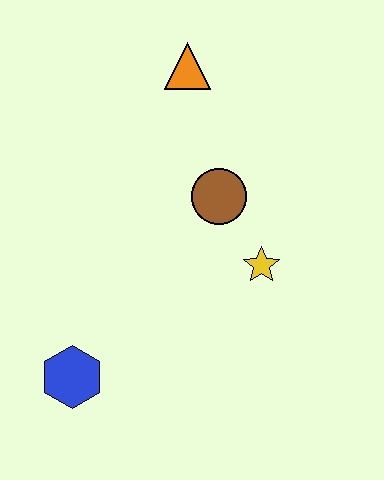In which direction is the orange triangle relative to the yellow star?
The orange triangle is above the yellow star.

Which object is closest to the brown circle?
The yellow star is closest to the brown circle.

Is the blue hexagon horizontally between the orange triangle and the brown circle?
No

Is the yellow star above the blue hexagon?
Yes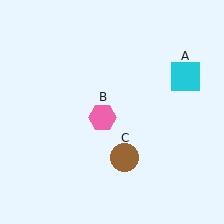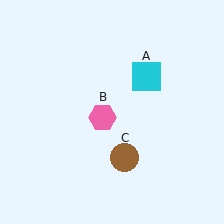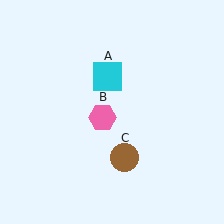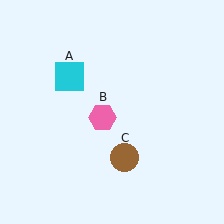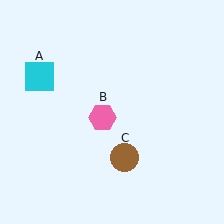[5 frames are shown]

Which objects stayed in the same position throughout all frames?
Pink hexagon (object B) and brown circle (object C) remained stationary.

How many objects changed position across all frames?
1 object changed position: cyan square (object A).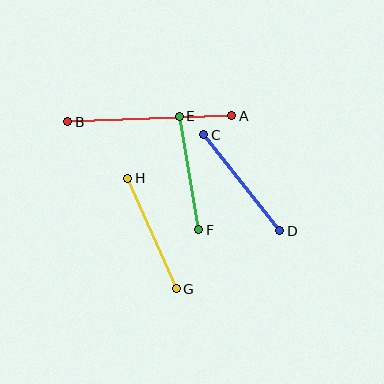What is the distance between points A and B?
The distance is approximately 164 pixels.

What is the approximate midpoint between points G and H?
The midpoint is at approximately (152, 233) pixels.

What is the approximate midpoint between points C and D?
The midpoint is at approximately (242, 183) pixels.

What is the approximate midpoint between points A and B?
The midpoint is at approximately (150, 119) pixels.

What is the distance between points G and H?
The distance is approximately 121 pixels.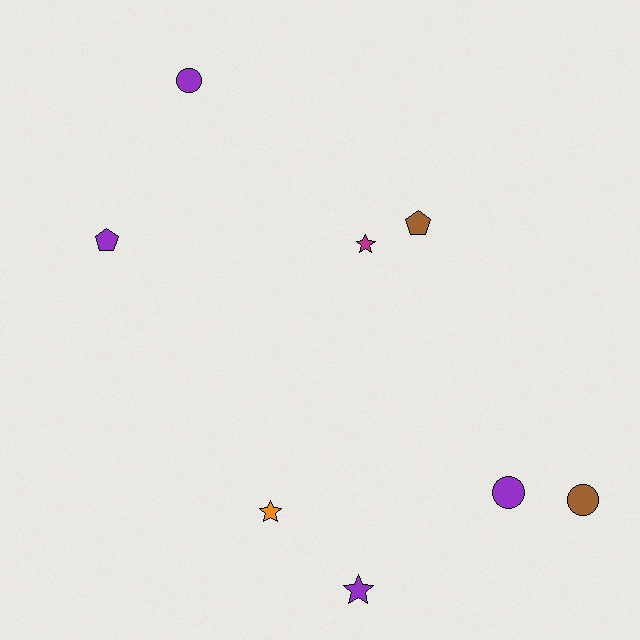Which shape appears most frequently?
Circle, with 3 objects.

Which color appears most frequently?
Purple, with 4 objects.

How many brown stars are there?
There are no brown stars.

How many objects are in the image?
There are 8 objects.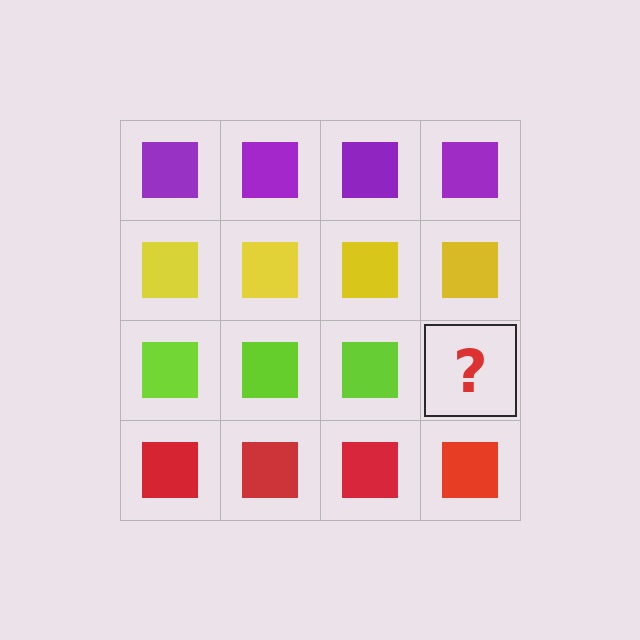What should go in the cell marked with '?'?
The missing cell should contain a lime square.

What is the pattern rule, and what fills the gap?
The rule is that each row has a consistent color. The gap should be filled with a lime square.